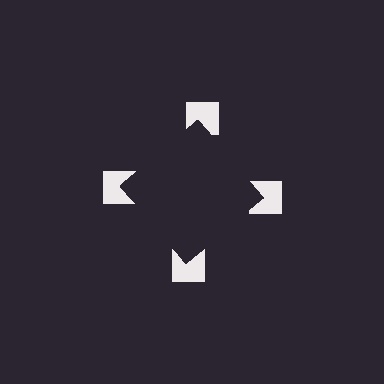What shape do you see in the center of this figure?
An illusory square — its edges are inferred from the aligned wedge cuts in the notched squares, not physically drawn.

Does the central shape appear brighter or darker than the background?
It typically appears slightly darker than the background, even though no actual brightness change is drawn.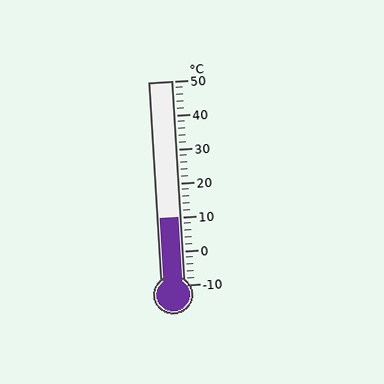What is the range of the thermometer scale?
The thermometer scale ranges from -10°C to 50°C.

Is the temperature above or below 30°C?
The temperature is below 30°C.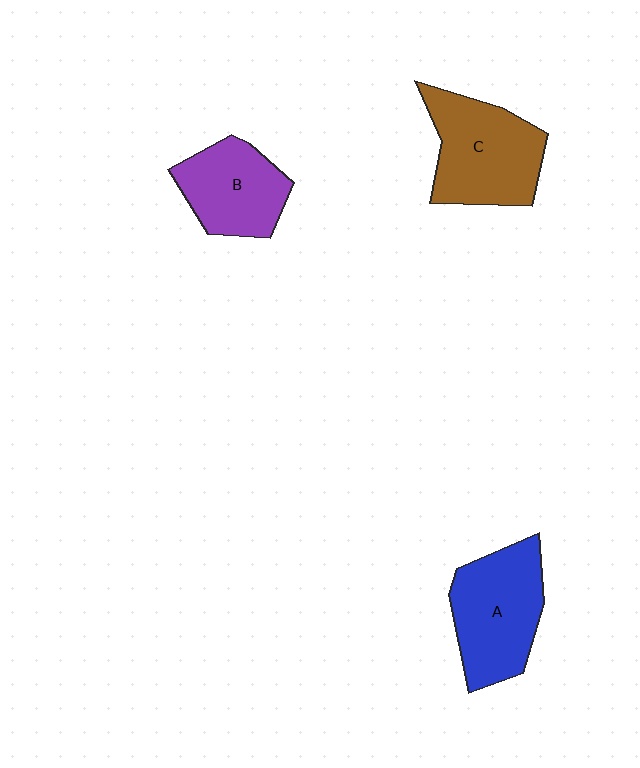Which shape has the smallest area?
Shape B (purple).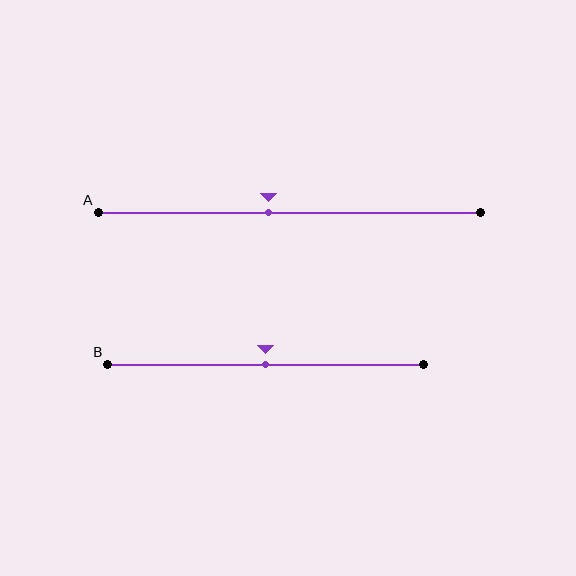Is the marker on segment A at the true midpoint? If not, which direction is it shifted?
No, the marker on segment A is shifted to the left by about 5% of the segment length.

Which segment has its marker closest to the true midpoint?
Segment B has its marker closest to the true midpoint.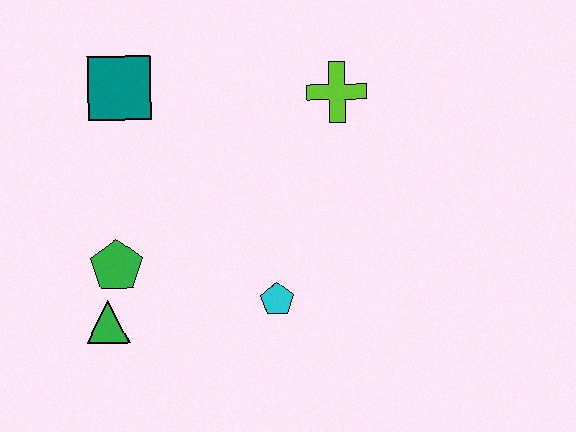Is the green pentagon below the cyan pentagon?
No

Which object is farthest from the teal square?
The cyan pentagon is farthest from the teal square.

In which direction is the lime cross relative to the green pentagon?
The lime cross is to the right of the green pentagon.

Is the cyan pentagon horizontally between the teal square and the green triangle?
No